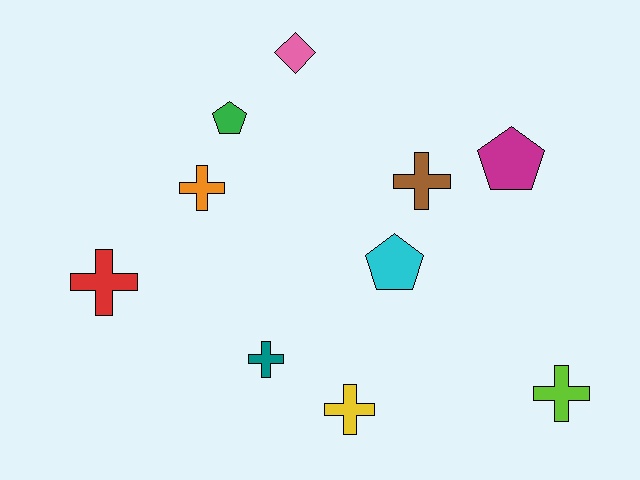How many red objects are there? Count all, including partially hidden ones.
There is 1 red object.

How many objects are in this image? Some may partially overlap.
There are 10 objects.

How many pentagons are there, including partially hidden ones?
There are 3 pentagons.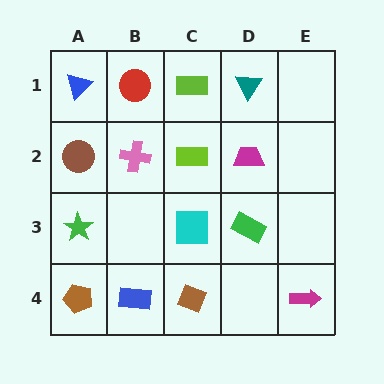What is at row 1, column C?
A lime rectangle.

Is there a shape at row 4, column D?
No, that cell is empty.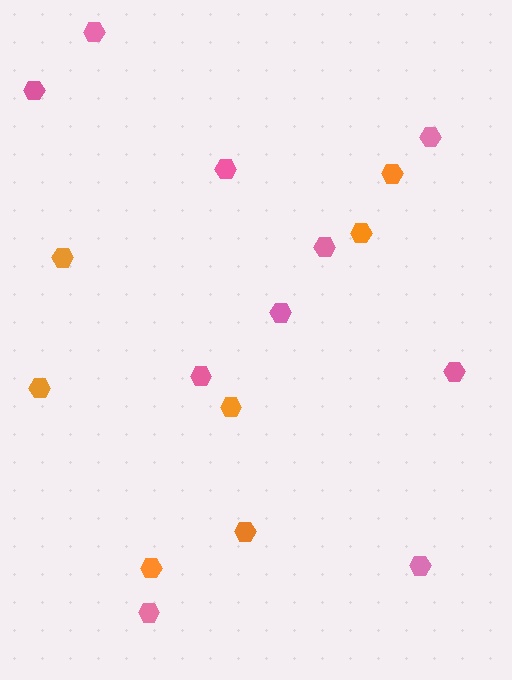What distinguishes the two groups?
There are 2 groups: one group of pink hexagons (10) and one group of orange hexagons (7).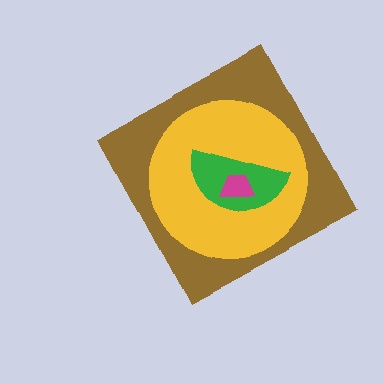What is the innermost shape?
The magenta trapezoid.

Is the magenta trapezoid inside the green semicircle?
Yes.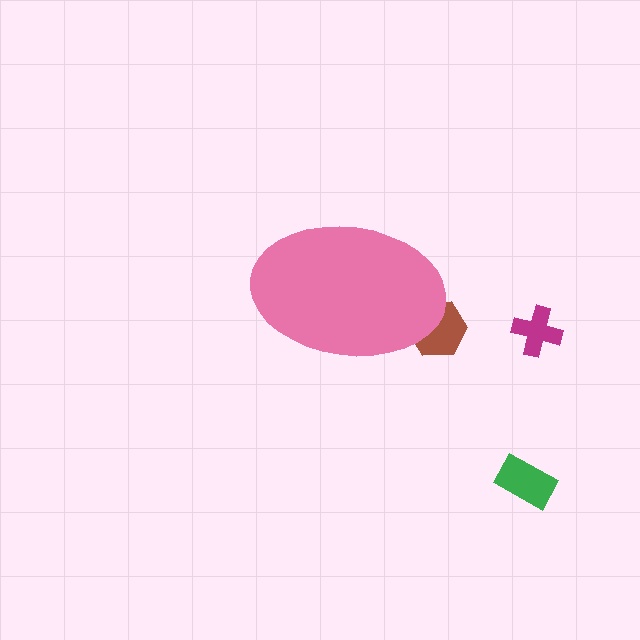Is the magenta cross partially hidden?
No, the magenta cross is fully visible.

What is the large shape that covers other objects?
A pink ellipse.